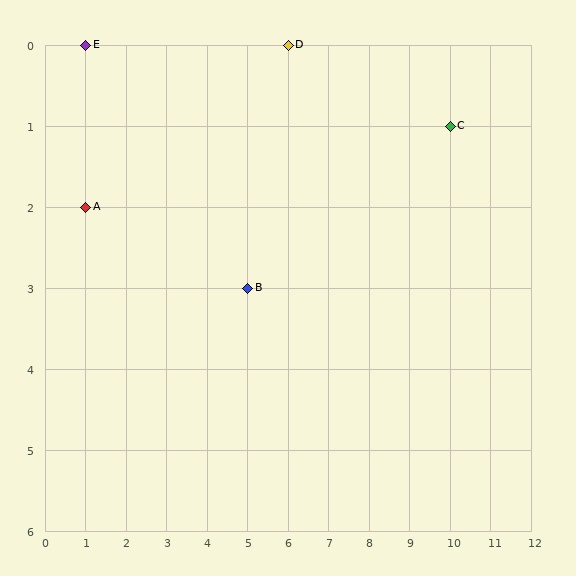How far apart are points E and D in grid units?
Points E and D are 5 columns apart.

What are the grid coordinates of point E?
Point E is at grid coordinates (1, 0).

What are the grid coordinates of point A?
Point A is at grid coordinates (1, 2).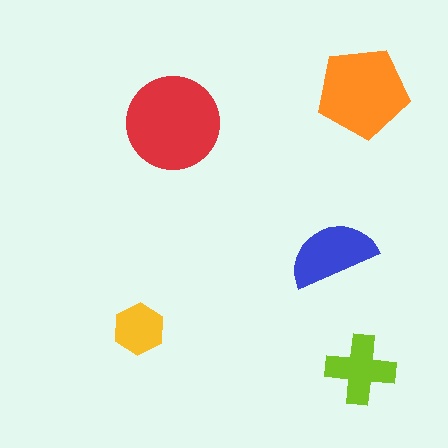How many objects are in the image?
There are 5 objects in the image.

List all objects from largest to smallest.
The red circle, the orange pentagon, the blue semicircle, the lime cross, the yellow hexagon.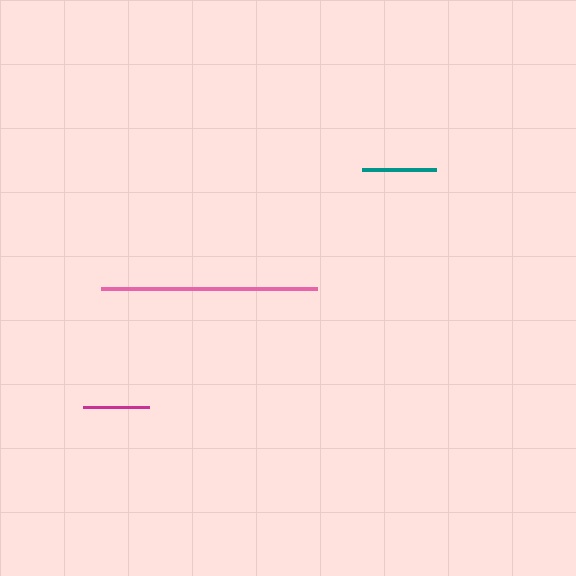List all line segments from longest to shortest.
From longest to shortest: pink, teal, magenta.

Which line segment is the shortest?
The magenta line is the shortest at approximately 66 pixels.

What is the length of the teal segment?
The teal segment is approximately 74 pixels long.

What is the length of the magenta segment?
The magenta segment is approximately 66 pixels long.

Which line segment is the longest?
The pink line is the longest at approximately 216 pixels.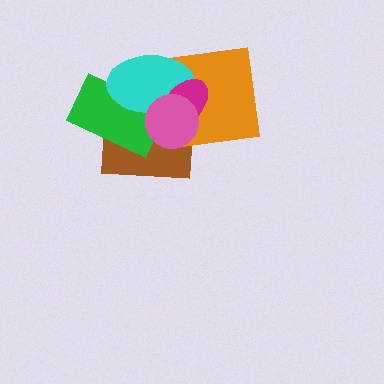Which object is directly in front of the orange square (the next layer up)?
The cyan ellipse is directly in front of the orange square.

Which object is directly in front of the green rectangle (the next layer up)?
The cyan ellipse is directly in front of the green rectangle.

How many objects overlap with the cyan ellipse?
5 objects overlap with the cyan ellipse.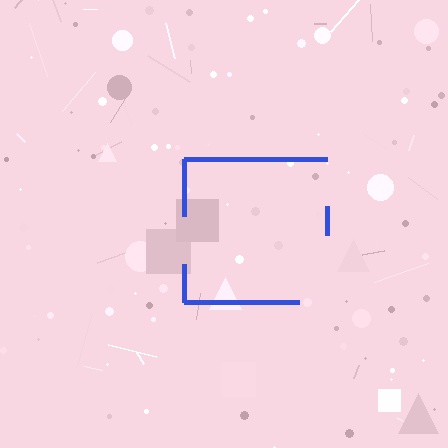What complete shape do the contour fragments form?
The contour fragments form a square.